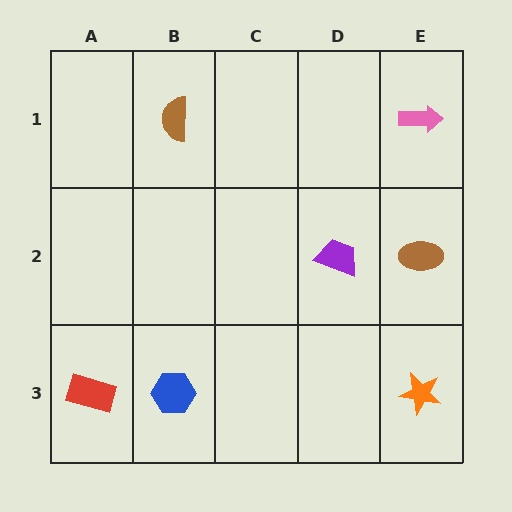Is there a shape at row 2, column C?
No, that cell is empty.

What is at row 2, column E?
A brown ellipse.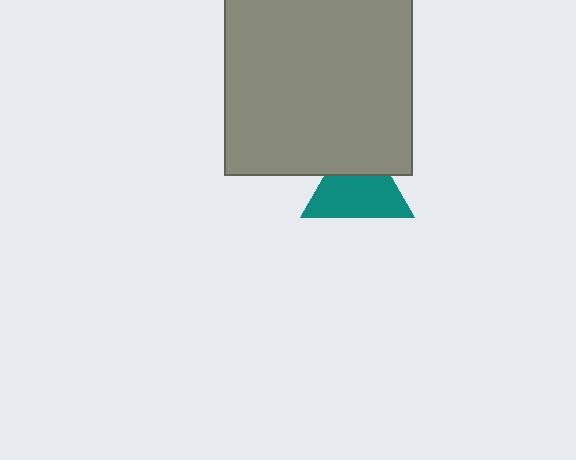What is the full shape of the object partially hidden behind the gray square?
The partially hidden object is a teal triangle.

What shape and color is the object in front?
The object in front is a gray square.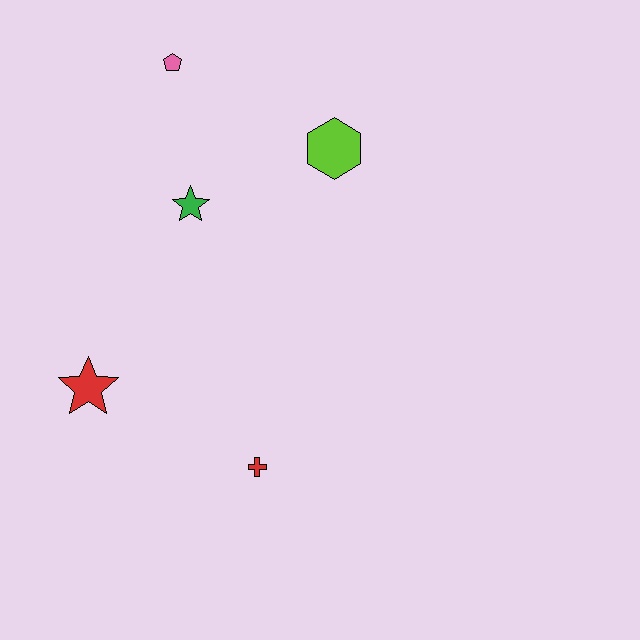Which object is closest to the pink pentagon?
The green star is closest to the pink pentagon.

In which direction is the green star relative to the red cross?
The green star is above the red cross.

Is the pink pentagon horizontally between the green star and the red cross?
No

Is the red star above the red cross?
Yes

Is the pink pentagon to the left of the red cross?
Yes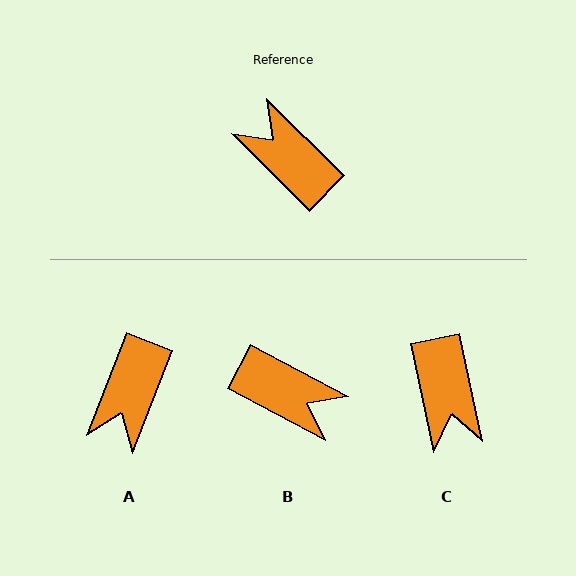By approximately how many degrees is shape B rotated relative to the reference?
Approximately 163 degrees clockwise.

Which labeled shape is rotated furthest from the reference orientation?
B, about 163 degrees away.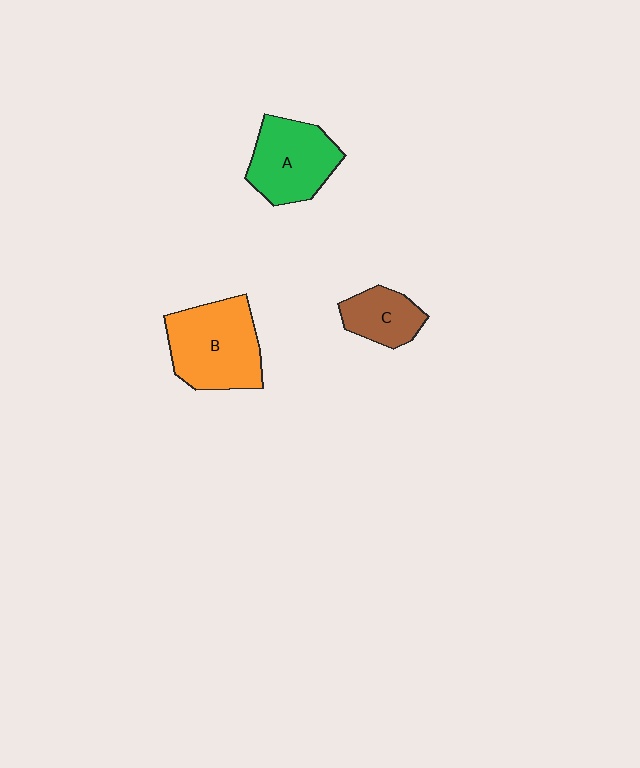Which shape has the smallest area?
Shape C (brown).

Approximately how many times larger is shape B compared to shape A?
Approximately 1.2 times.